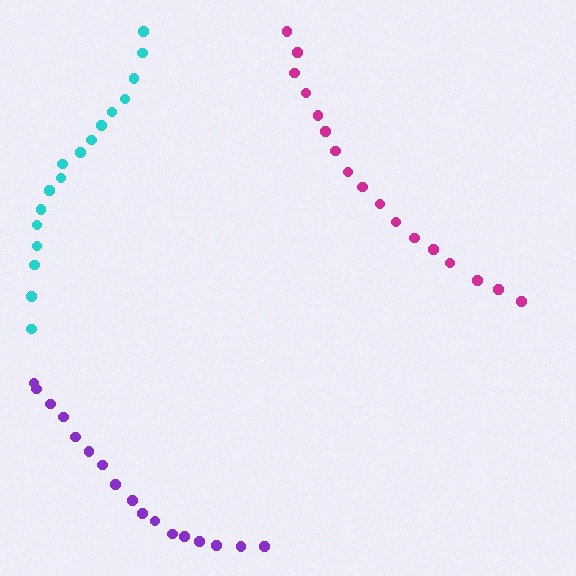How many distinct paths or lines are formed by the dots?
There are 3 distinct paths.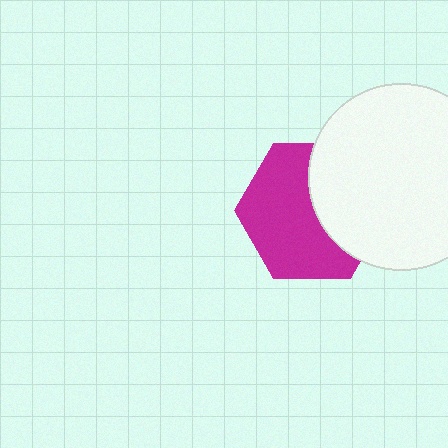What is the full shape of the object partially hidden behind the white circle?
The partially hidden object is a magenta hexagon.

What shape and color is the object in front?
The object in front is a white circle.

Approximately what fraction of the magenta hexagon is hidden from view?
Roughly 40% of the magenta hexagon is hidden behind the white circle.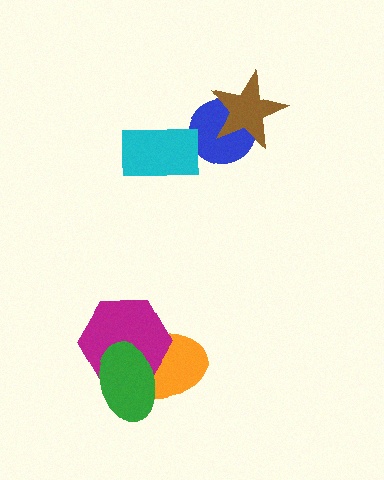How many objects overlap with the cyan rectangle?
0 objects overlap with the cyan rectangle.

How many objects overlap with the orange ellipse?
2 objects overlap with the orange ellipse.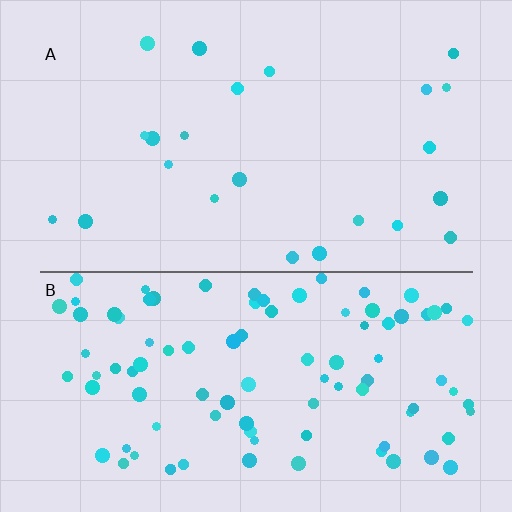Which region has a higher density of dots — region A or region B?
B (the bottom).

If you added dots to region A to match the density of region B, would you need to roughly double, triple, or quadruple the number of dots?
Approximately quadruple.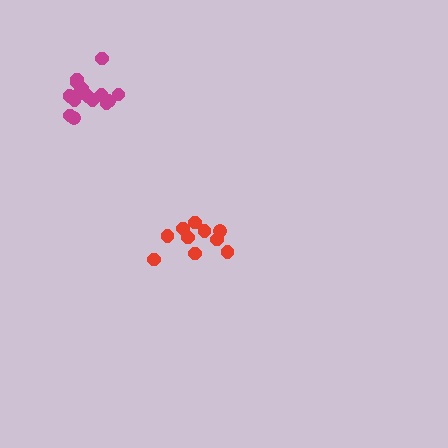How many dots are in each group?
Group 1: 10 dots, Group 2: 15 dots (25 total).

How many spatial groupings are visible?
There are 2 spatial groupings.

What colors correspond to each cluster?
The clusters are colored: red, magenta.